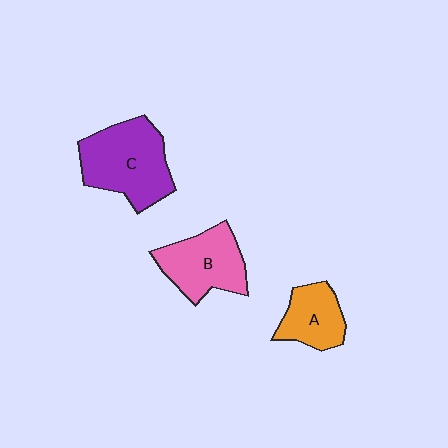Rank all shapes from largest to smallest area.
From largest to smallest: C (purple), B (pink), A (orange).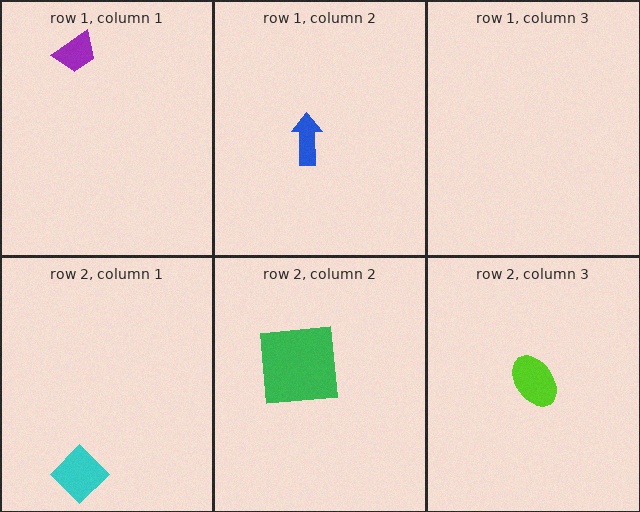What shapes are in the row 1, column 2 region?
The blue arrow.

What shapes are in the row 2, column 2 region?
The green square.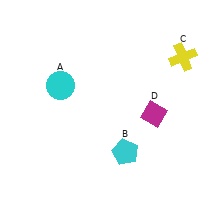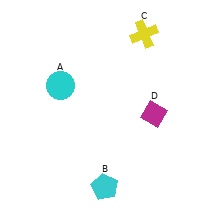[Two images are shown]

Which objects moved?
The objects that moved are: the cyan pentagon (B), the yellow cross (C).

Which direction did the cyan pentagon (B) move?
The cyan pentagon (B) moved down.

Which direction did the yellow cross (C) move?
The yellow cross (C) moved left.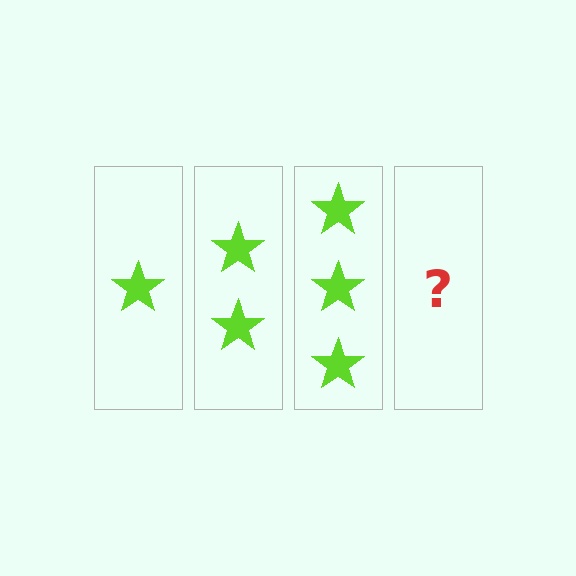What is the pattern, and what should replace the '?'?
The pattern is that each step adds one more star. The '?' should be 4 stars.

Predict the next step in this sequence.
The next step is 4 stars.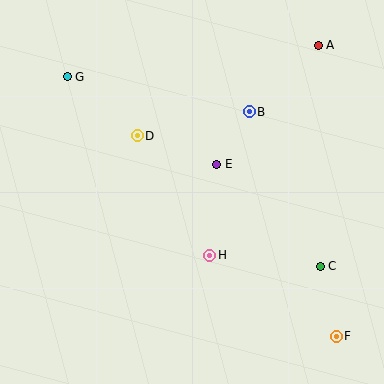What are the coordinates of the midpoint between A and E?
The midpoint between A and E is at (268, 105).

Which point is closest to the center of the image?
Point E at (217, 164) is closest to the center.